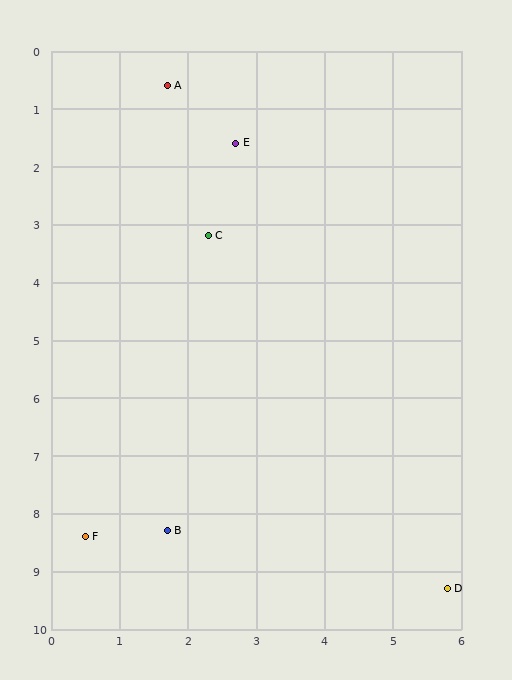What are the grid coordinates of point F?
Point F is at approximately (0.5, 8.4).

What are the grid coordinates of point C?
Point C is at approximately (2.3, 3.2).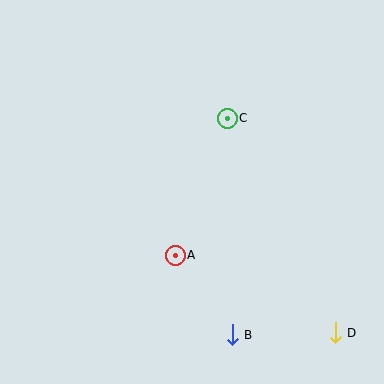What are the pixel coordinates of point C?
Point C is at (227, 118).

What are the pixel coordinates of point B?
Point B is at (232, 335).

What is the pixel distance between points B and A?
The distance between B and A is 98 pixels.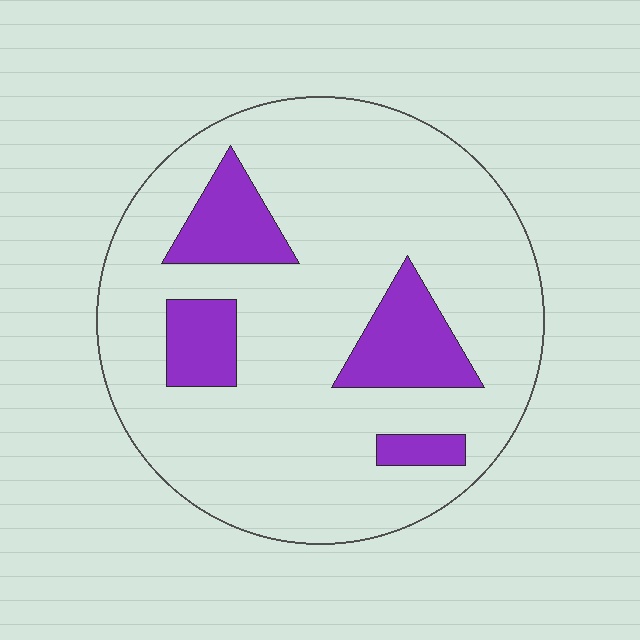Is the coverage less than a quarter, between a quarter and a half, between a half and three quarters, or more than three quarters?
Less than a quarter.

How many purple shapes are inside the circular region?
4.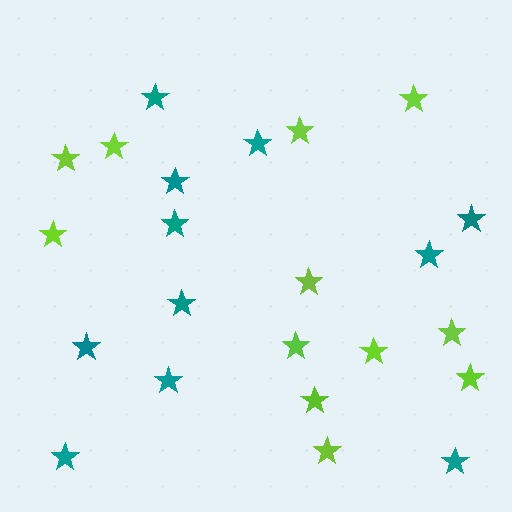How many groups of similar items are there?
There are 2 groups: one group of teal stars (11) and one group of lime stars (12).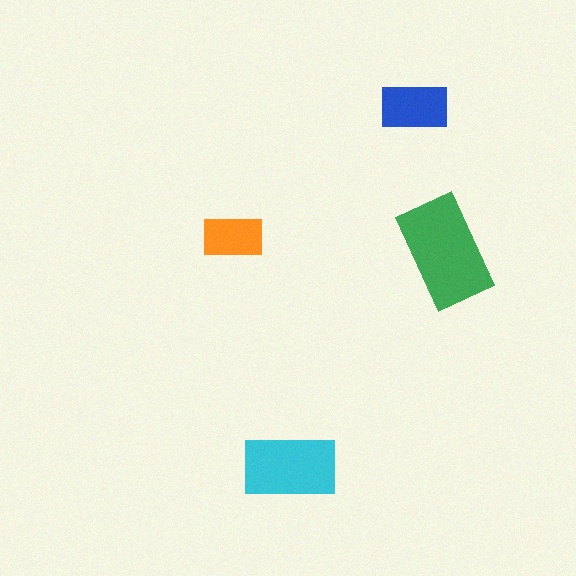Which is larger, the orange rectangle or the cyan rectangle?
The cyan one.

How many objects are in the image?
There are 4 objects in the image.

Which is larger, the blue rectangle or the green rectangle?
The green one.